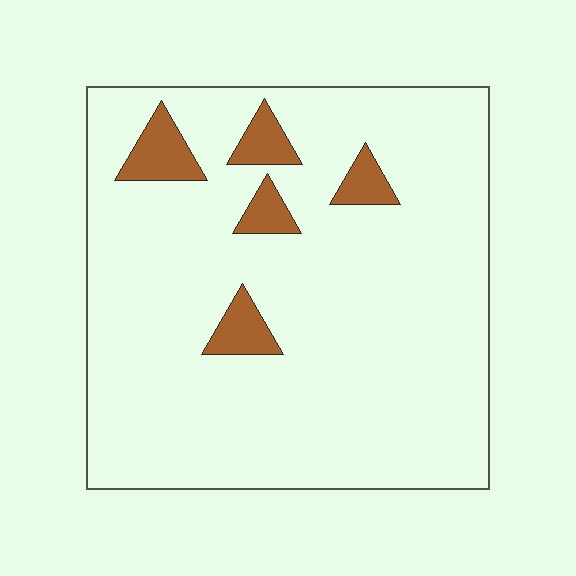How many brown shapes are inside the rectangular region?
5.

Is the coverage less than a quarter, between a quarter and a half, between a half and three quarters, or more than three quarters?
Less than a quarter.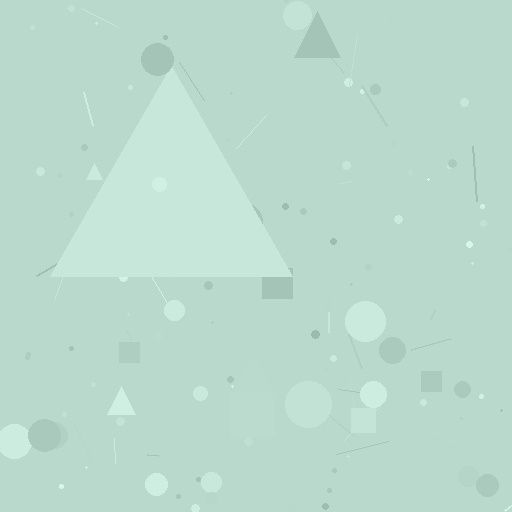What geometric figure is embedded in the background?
A triangle is embedded in the background.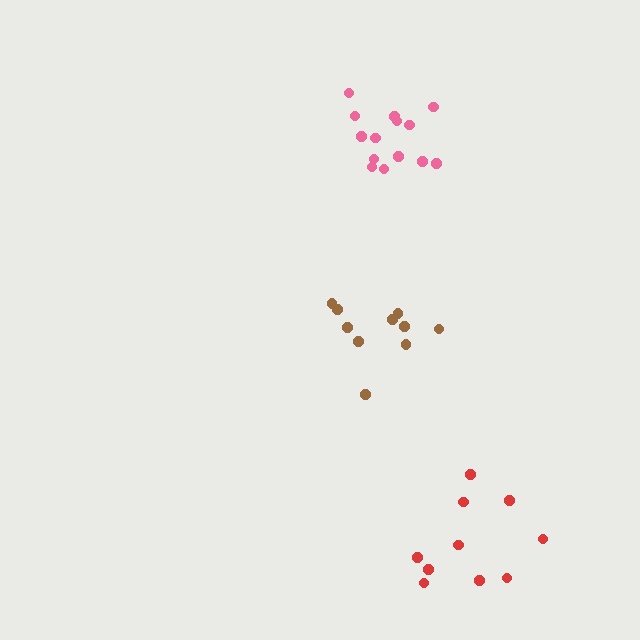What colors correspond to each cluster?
The clusters are colored: brown, red, pink.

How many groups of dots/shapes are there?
There are 3 groups.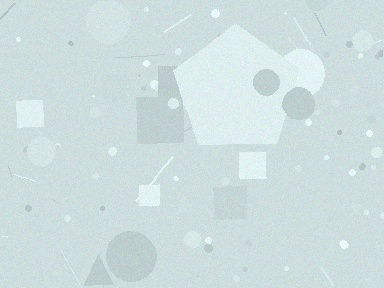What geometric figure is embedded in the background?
A pentagon is embedded in the background.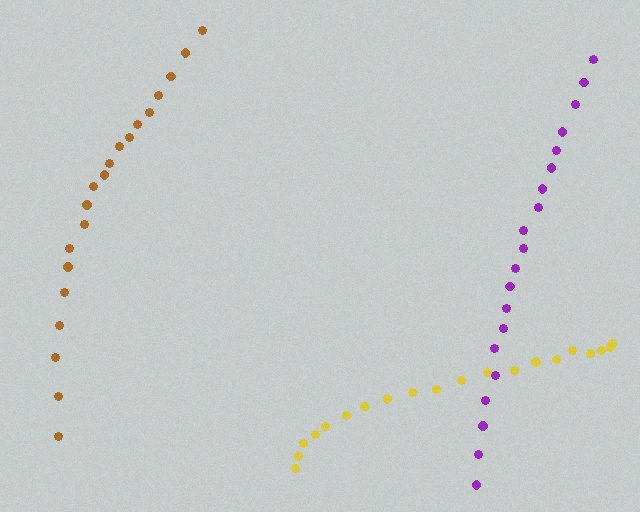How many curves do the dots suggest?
There are 3 distinct paths.